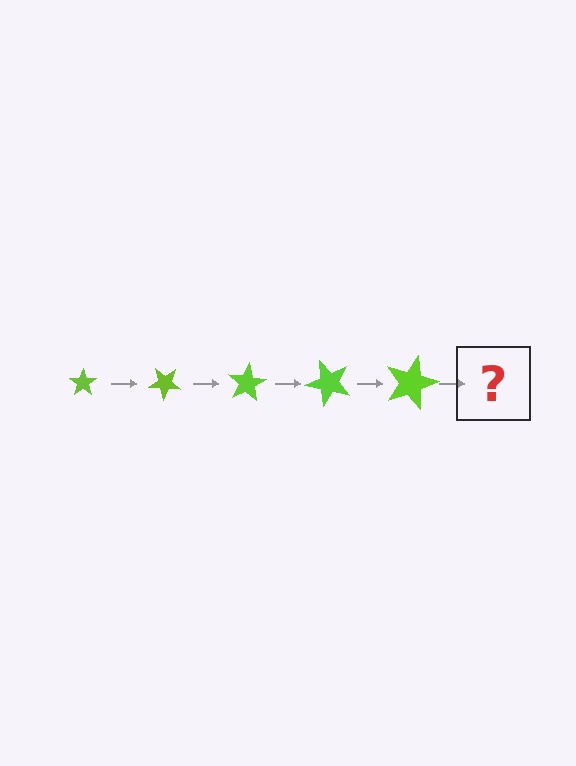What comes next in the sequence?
The next element should be a star, larger than the previous one and rotated 200 degrees from the start.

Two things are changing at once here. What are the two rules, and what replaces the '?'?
The two rules are that the star grows larger each step and it rotates 40 degrees each step. The '?' should be a star, larger than the previous one and rotated 200 degrees from the start.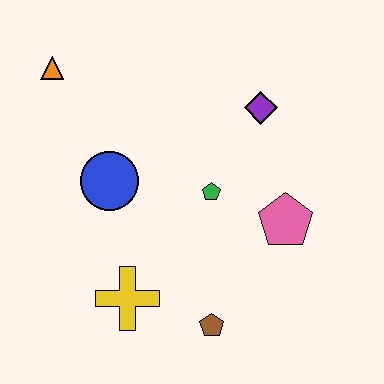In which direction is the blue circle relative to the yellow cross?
The blue circle is above the yellow cross.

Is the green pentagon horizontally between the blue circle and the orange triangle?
No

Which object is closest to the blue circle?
The green pentagon is closest to the blue circle.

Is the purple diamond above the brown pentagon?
Yes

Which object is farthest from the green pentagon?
The orange triangle is farthest from the green pentagon.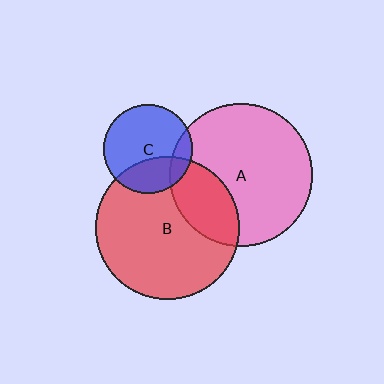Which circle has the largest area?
Circle B (red).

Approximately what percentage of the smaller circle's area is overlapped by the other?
Approximately 30%.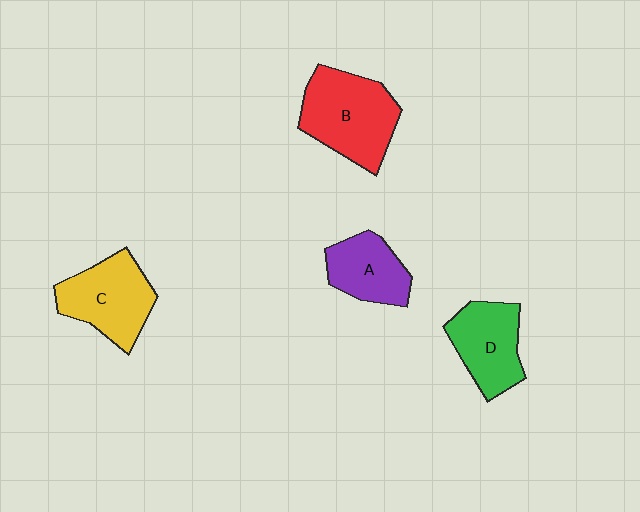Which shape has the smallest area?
Shape A (purple).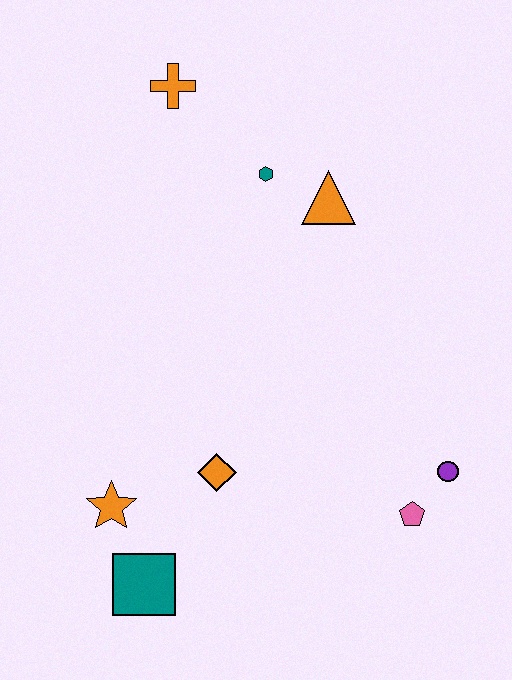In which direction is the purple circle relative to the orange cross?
The purple circle is below the orange cross.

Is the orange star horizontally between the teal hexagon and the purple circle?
No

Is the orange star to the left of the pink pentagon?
Yes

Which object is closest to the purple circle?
The pink pentagon is closest to the purple circle.